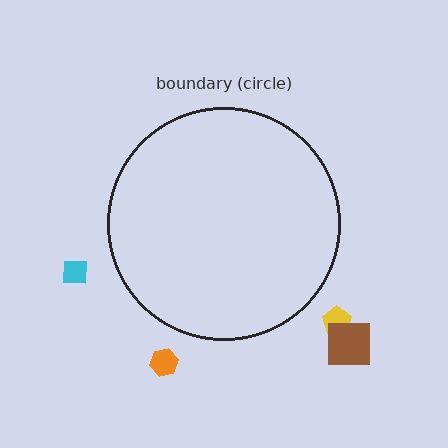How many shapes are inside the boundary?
0 inside, 4 outside.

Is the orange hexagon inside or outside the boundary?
Outside.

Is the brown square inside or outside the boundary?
Outside.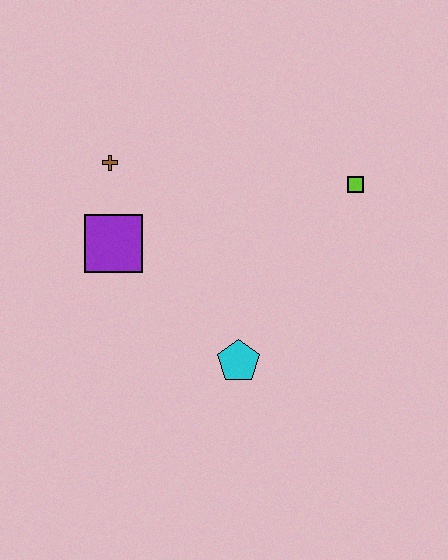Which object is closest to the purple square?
The brown cross is closest to the purple square.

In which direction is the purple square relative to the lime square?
The purple square is to the left of the lime square.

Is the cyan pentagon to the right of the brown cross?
Yes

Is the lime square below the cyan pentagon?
No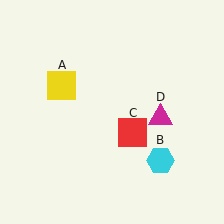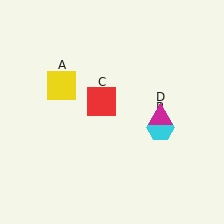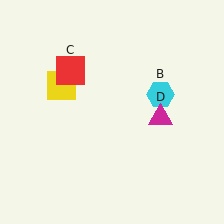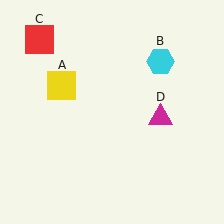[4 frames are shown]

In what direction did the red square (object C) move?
The red square (object C) moved up and to the left.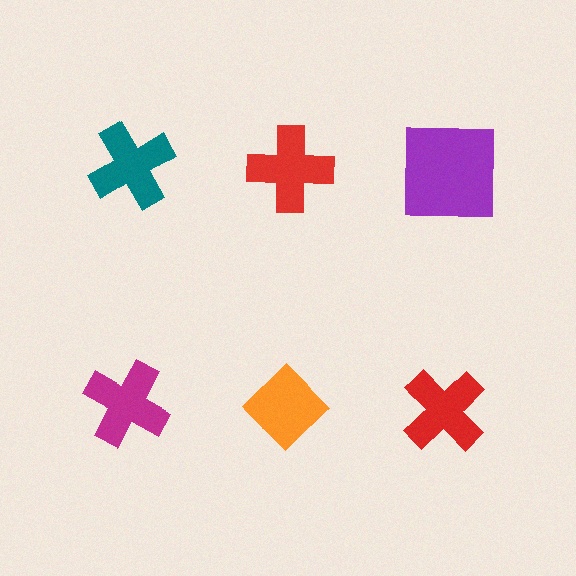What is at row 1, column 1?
A teal cross.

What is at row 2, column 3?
A red cross.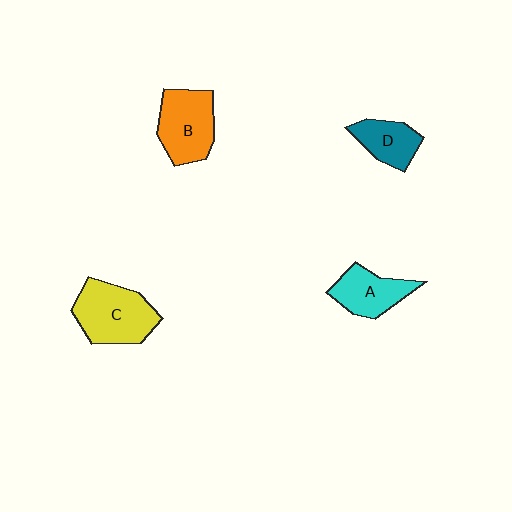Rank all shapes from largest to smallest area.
From largest to smallest: C (yellow), B (orange), A (cyan), D (teal).